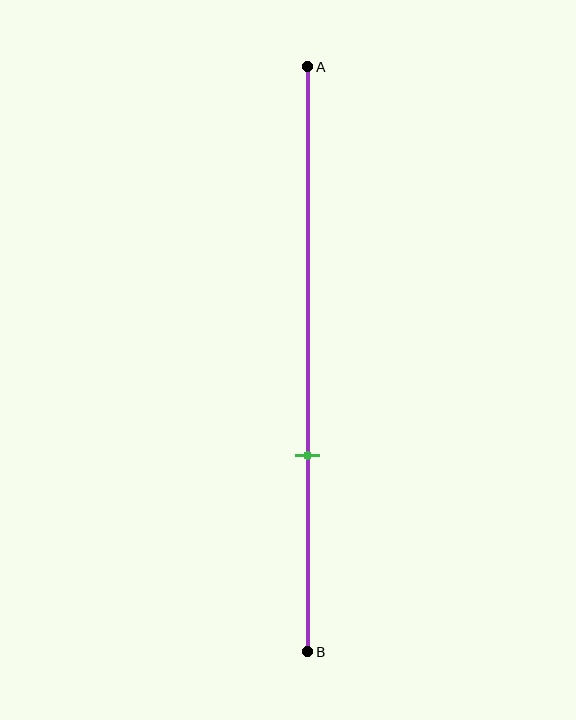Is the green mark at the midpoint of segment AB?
No, the mark is at about 65% from A, not at the 50% midpoint.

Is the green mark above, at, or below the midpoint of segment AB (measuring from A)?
The green mark is below the midpoint of segment AB.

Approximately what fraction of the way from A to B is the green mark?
The green mark is approximately 65% of the way from A to B.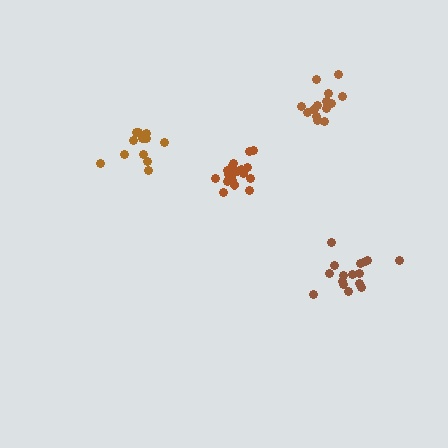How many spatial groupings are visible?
There are 4 spatial groupings.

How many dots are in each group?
Group 1: 14 dots, Group 2: 14 dots, Group 3: 16 dots, Group 4: 20 dots (64 total).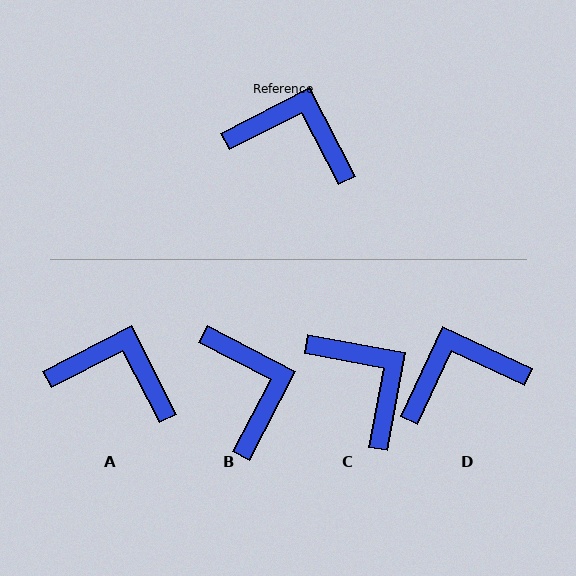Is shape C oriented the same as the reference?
No, it is off by about 38 degrees.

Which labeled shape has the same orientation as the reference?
A.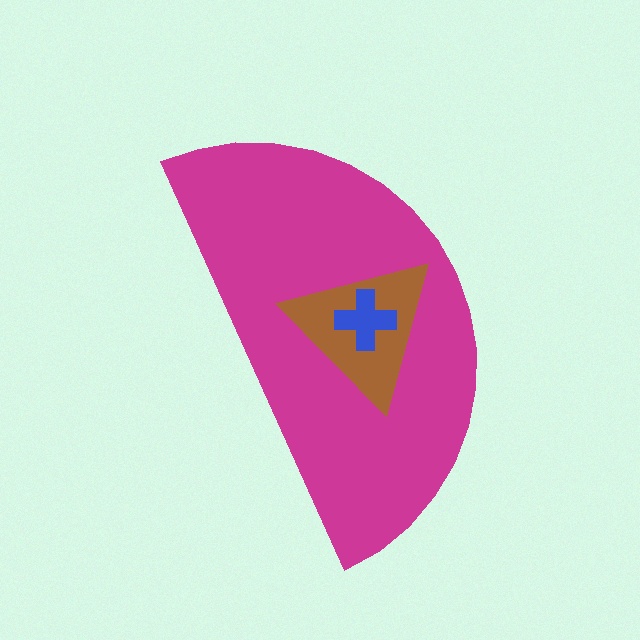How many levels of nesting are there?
3.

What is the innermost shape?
The blue cross.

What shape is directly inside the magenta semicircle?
The brown triangle.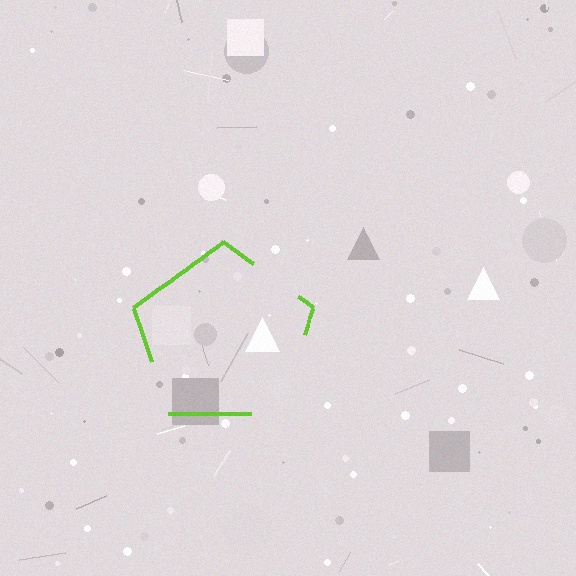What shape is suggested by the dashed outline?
The dashed outline suggests a pentagon.